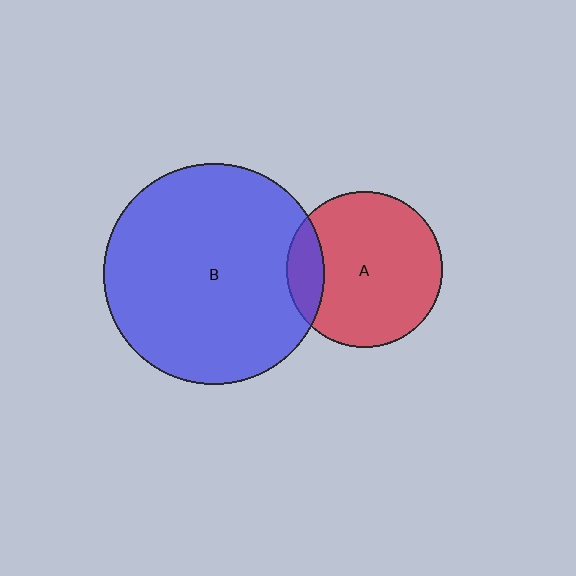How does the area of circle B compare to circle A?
Approximately 2.0 times.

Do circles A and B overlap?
Yes.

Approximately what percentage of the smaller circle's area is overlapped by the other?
Approximately 15%.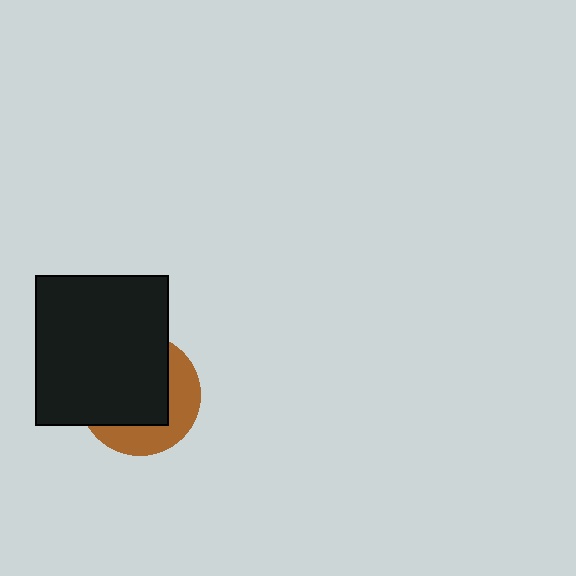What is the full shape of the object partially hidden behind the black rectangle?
The partially hidden object is a brown circle.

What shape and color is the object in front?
The object in front is a black rectangle.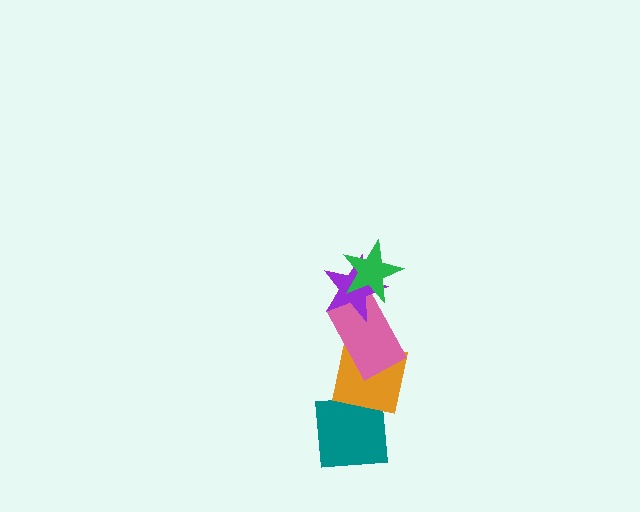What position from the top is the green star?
The green star is 1st from the top.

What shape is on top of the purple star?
The green star is on top of the purple star.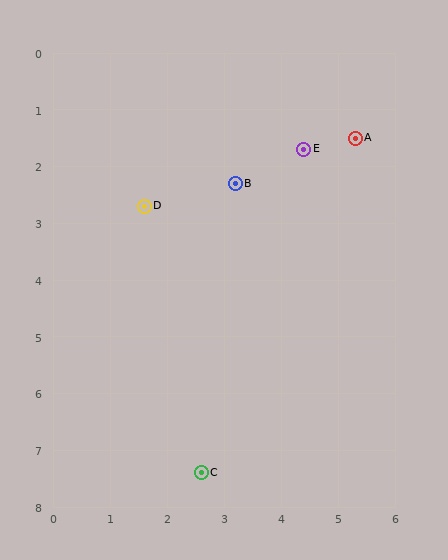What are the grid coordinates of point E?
Point E is at approximately (4.4, 1.7).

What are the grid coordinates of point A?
Point A is at approximately (5.3, 1.5).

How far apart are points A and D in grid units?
Points A and D are about 3.9 grid units apart.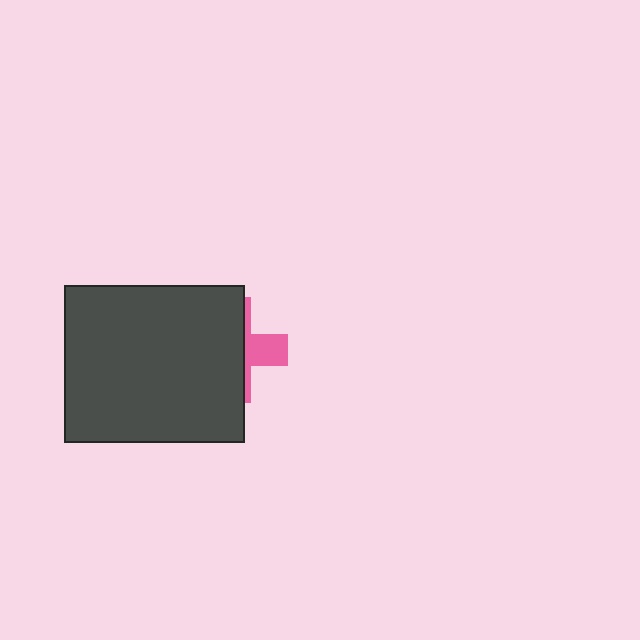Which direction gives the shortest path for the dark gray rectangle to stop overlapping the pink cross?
Moving left gives the shortest separation.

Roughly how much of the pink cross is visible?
A small part of it is visible (roughly 31%).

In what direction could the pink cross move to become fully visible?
The pink cross could move right. That would shift it out from behind the dark gray rectangle entirely.